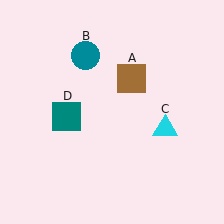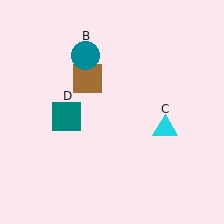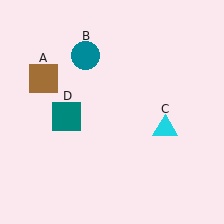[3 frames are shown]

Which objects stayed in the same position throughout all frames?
Teal circle (object B) and cyan triangle (object C) and teal square (object D) remained stationary.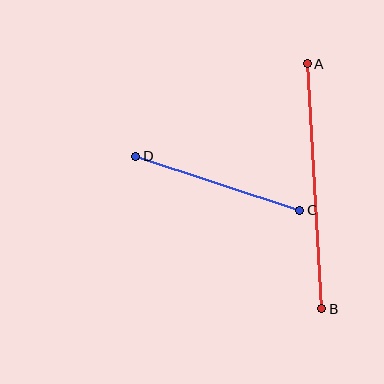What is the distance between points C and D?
The distance is approximately 172 pixels.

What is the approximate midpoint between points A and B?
The midpoint is at approximately (315, 186) pixels.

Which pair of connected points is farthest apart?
Points A and B are farthest apart.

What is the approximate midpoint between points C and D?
The midpoint is at approximately (218, 183) pixels.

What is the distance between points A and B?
The distance is approximately 246 pixels.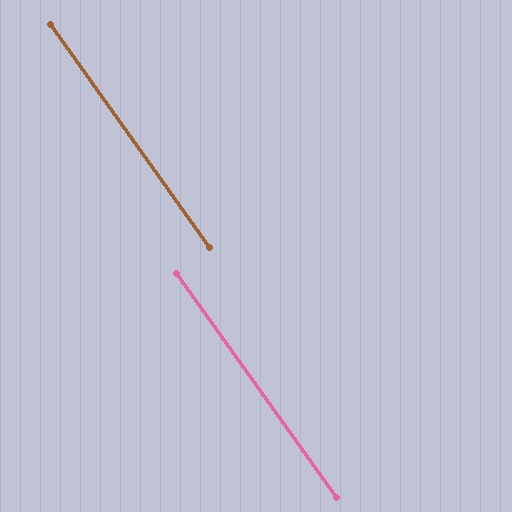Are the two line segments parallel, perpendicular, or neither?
Parallel — their directions differ by only 0.0°.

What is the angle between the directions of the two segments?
Approximately 0 degrees.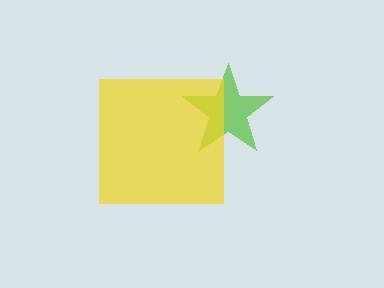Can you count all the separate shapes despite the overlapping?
Yes, there are 2 separate shapes.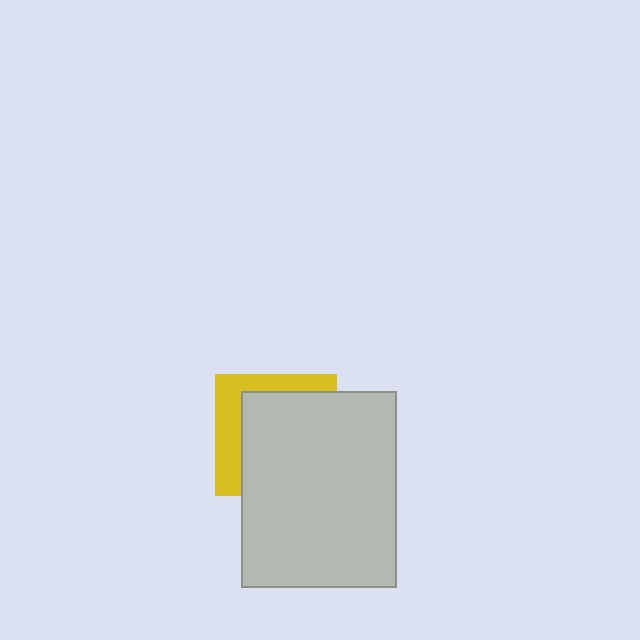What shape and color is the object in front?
The object in front is a light gray rectangle.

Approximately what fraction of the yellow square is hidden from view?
Roughly 67% of the yellow square is hidden behind the light gray rectangle.